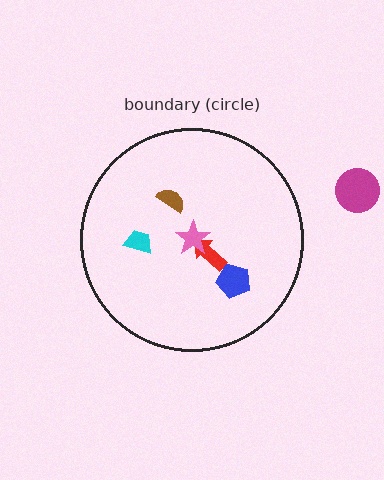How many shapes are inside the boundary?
5 inside, 1 outside.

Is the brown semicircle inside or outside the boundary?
Inside.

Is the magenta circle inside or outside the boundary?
Outside.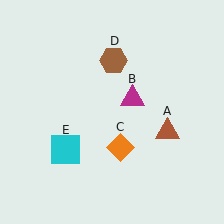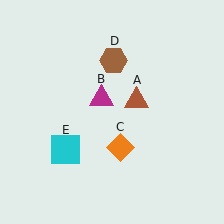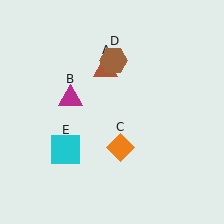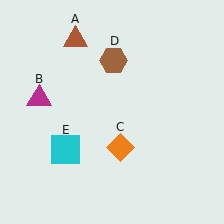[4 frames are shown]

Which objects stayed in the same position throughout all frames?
Orange diamond (object C) and brown hexagon (object D) and cyan square (object E) remained stationary.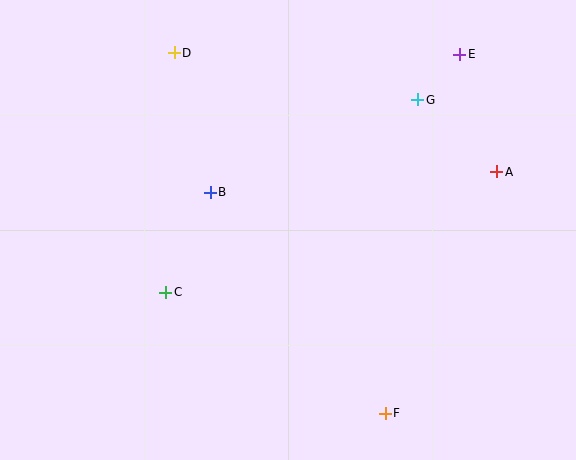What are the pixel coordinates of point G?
Point G is at (418, 100).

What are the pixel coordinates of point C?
Point C is at (166, 292).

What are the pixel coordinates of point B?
Point B is at (210, 192).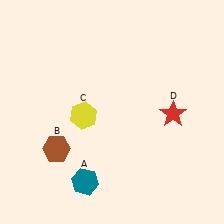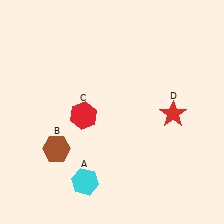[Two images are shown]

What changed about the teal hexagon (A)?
In Image 1, A is teal. In Image 2, it changed to cyan.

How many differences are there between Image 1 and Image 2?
There are 2 differences between the two images.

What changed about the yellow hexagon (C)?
In Image 1, C is yellow. In Image 2, it changed to red.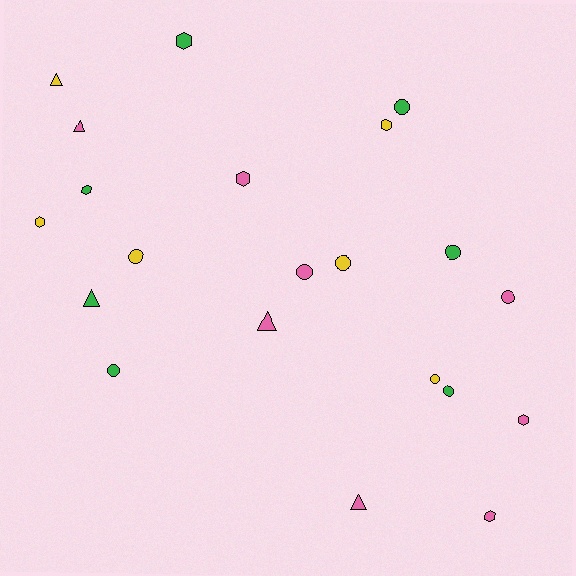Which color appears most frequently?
Pink, with 8 objects.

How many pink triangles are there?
There are 3 pink triangles.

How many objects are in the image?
There are 21 objects.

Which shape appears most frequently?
Circle, with 9 objects.